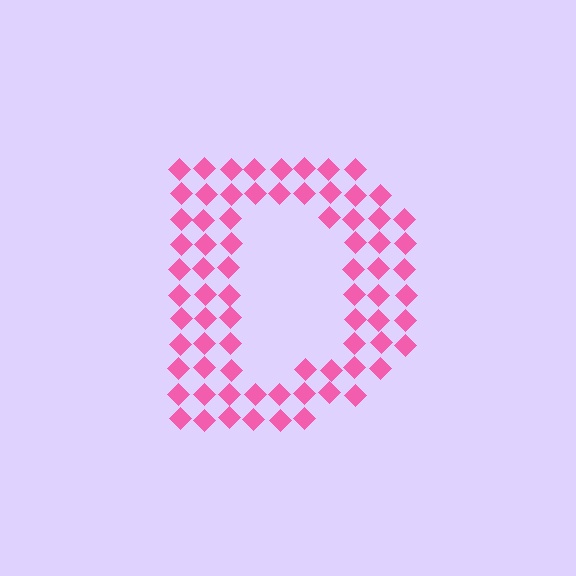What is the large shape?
The large shape is the letter D.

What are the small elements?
The small elements are diamonds.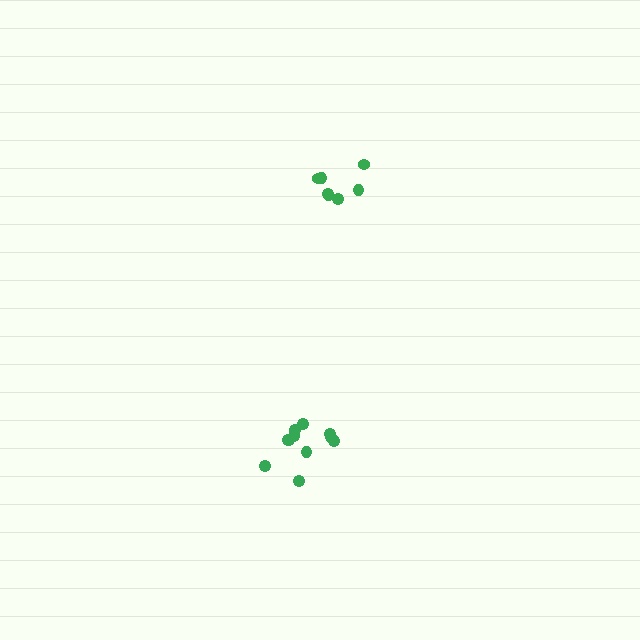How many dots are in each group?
Group 1: 11 dots, Group 2: 7 dots (18 total).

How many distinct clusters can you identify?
There are 2 distinct clusters.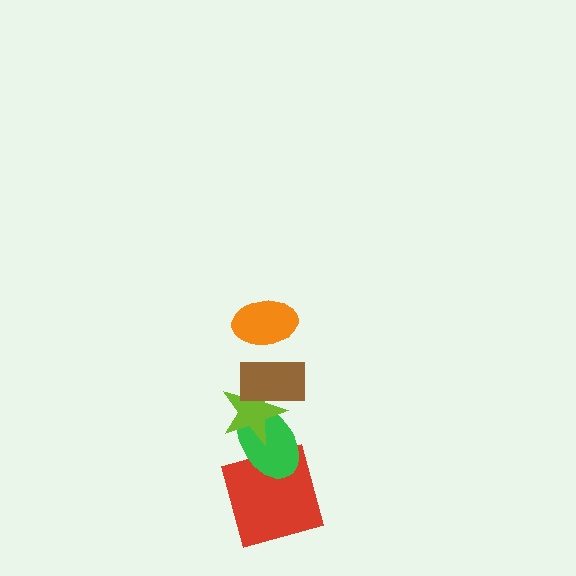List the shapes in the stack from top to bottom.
From top to bottom: the orange ellipse, the brown rectangle, the lime star, the green ellipse, the red square.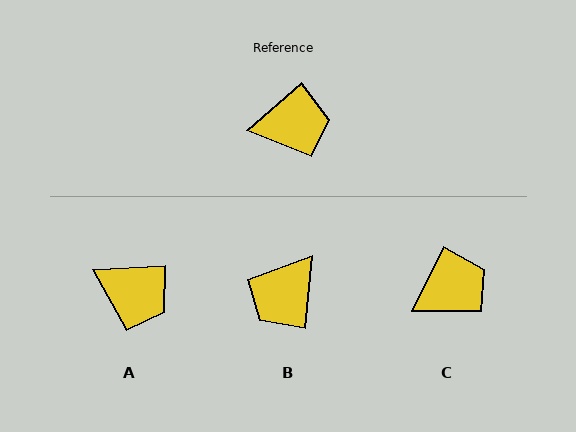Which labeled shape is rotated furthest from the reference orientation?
B, about 137 degrees away.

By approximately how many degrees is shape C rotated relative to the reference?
Approximately 22 degrees counter-clockwise.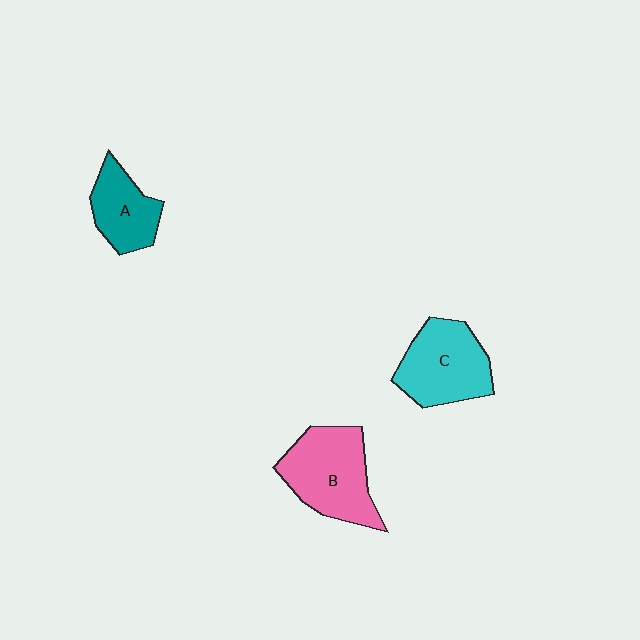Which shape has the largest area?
Shape B (pink).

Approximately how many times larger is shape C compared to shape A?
Approximately 1.4 times.